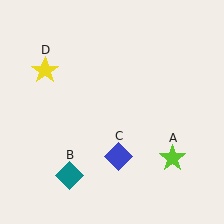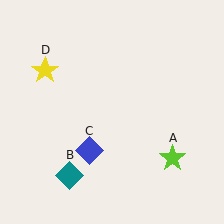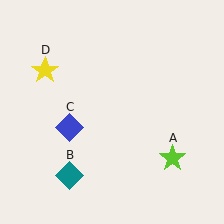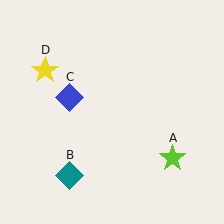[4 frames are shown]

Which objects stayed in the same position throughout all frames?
Lime star (object A) and teal diamond (object B) and yellow star (object D) remained stationary.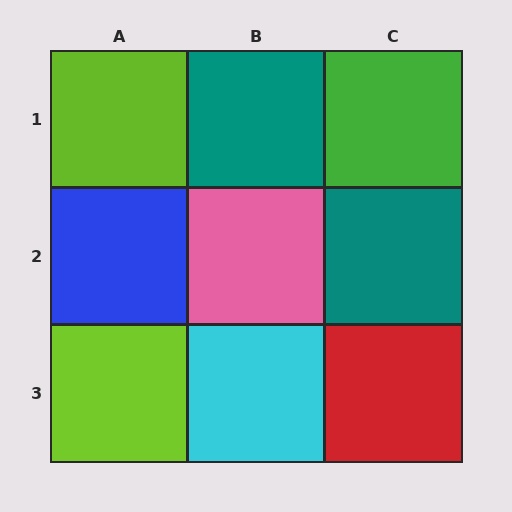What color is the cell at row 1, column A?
Lime.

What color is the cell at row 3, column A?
Lime.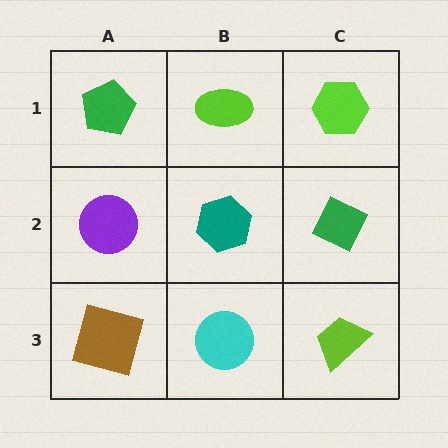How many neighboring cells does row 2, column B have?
4.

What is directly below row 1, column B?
A teal hexagon.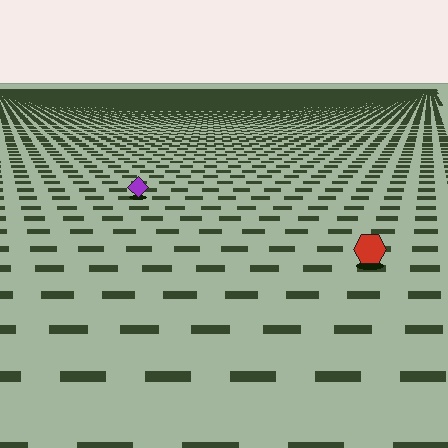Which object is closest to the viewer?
The red hexagon is closest. The texture marks near it are larger and more spread out.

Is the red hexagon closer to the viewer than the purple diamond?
Yes. The red hexagon is closer — you can tell from the texture gradient: the ground texture is coarser near it.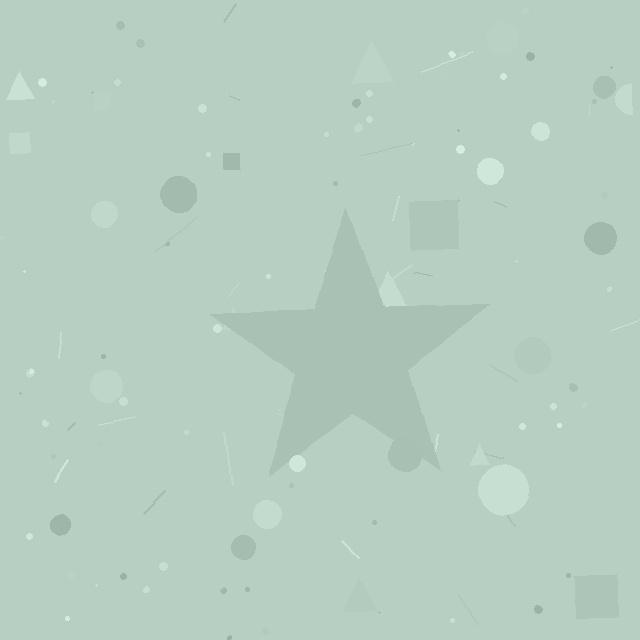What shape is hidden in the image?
A star is hidden in the image.